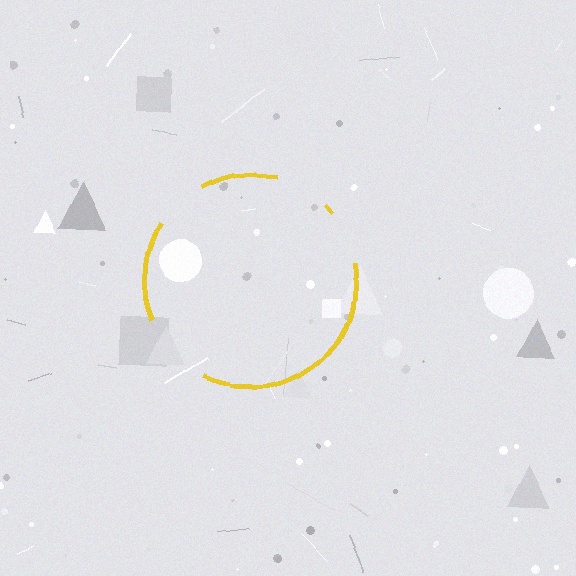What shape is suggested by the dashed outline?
The dashed outline suggests a circle.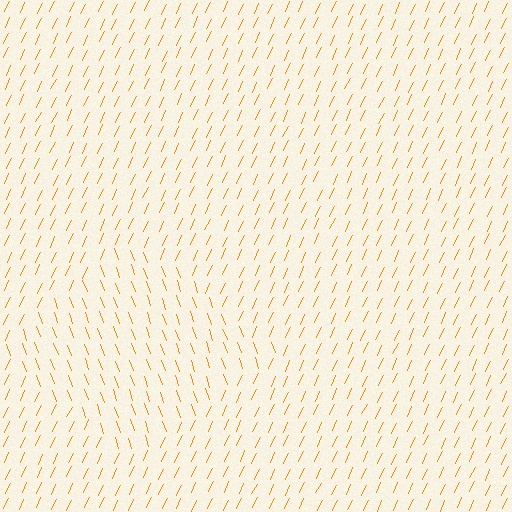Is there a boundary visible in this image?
Yes, there is a texture boundary formed by a change in line orientation.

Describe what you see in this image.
The image is filled with small orange line segments. A diamond region in the image has lines oriented differently from the surrounding lines, creating a visible texture boundary.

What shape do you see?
I see a diamond.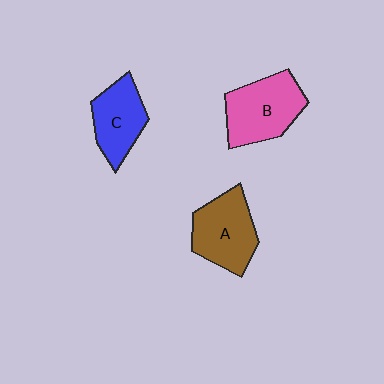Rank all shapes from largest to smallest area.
From largest to smallest: B (pink), A (brown), C (blue).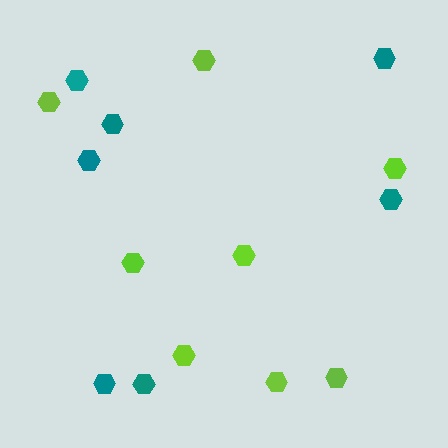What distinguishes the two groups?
There are 2 groups: one group of lime hexagons (8) and one group of teal hexagons (7).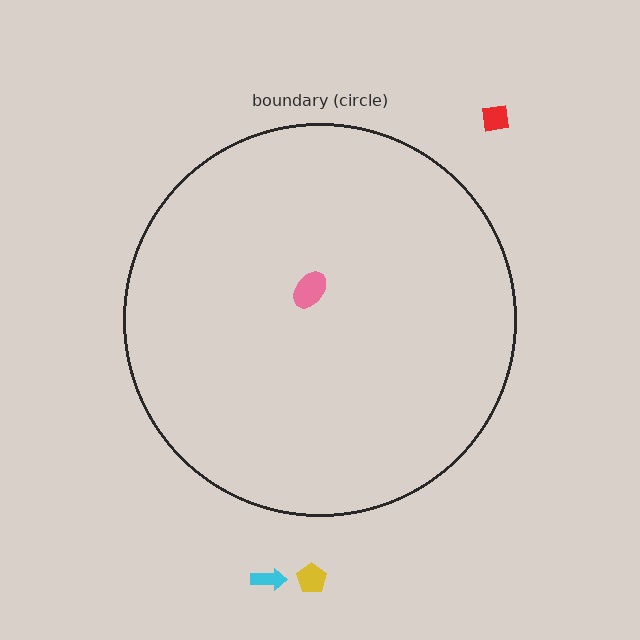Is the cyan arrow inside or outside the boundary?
Outside.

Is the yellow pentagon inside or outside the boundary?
Outside.